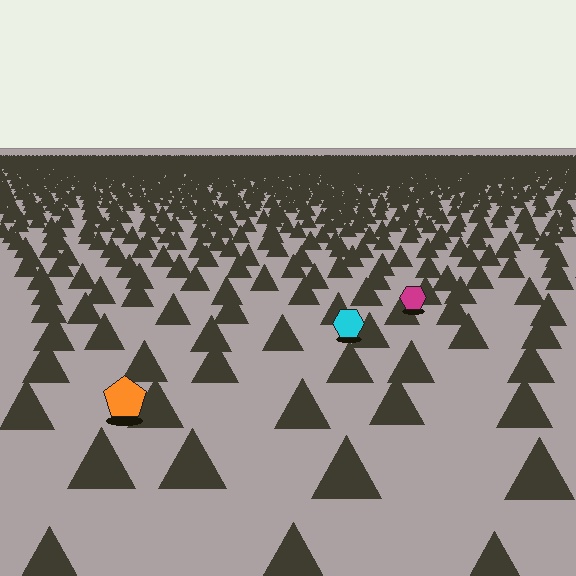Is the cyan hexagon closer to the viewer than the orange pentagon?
No. The orange pentagon is closer — you can tell from the texture gradient: the ground texture is coarser near it.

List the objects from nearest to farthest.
From nearest to farthest: the orange pentagon, the cyan hexagon, the magenta hexagon.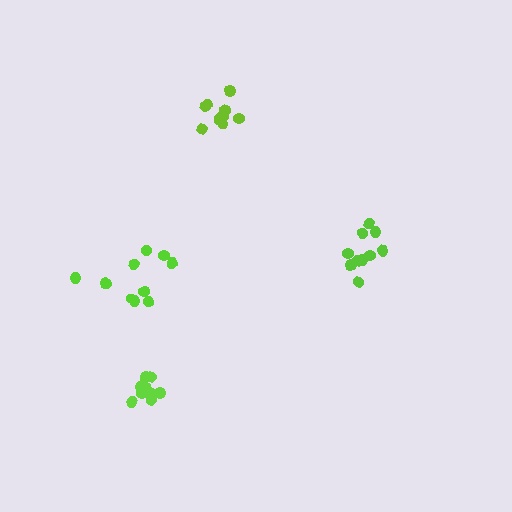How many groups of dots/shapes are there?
There are 4 groups.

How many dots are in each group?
Group 1: 10 dots, Group 2: 10 dots, Group 3: 10 dots, Group 4: 10 dots (40 total).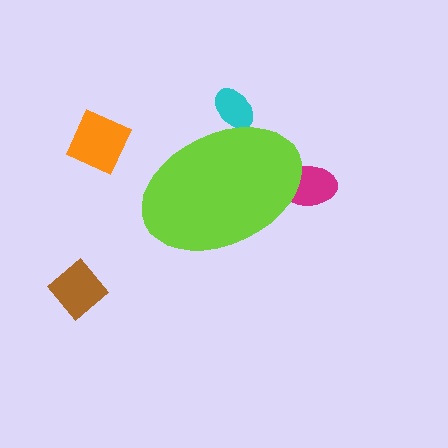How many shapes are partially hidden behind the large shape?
2 shapes are partially hidden.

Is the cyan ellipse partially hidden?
Yes, the cyan ellipse is partially hidden behind the lime ellipse.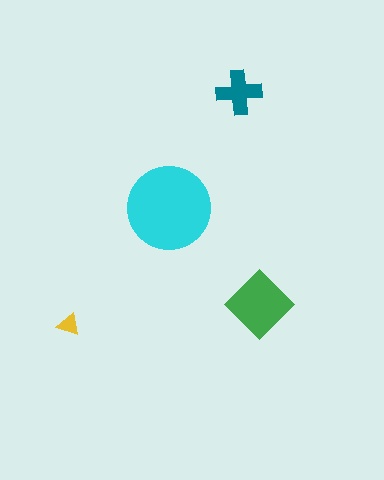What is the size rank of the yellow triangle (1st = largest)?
4th.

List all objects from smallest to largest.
The yellow triangle, the teal cross, the green diamond, the cyan circle.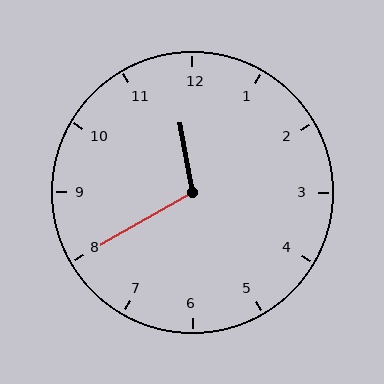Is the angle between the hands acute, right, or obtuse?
It is obtuse.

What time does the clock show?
11:40.